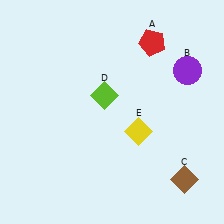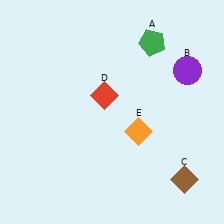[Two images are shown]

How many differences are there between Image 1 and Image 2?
There are 3 differences between the two images.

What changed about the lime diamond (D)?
In Image 1, D is lime. In Image 2, it changed to red.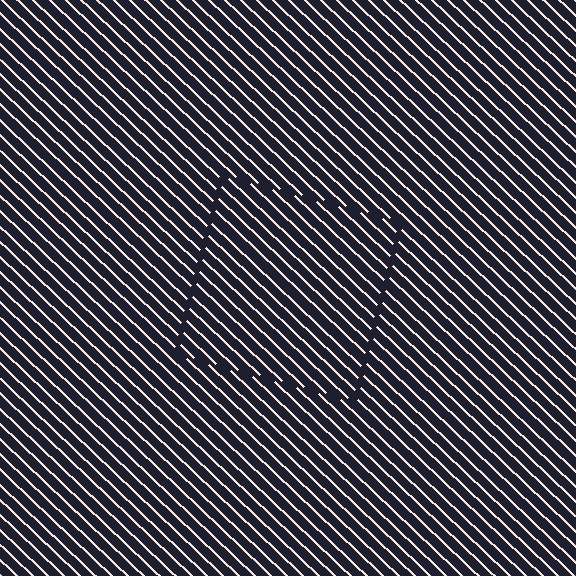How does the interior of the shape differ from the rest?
The interior of the shape contains the same grating, shifted by half a period — the contour is defined by the phase discontinuity where line-ends from the inner and outer gratings abut.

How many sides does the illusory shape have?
4 sides — the line-ends trace a square.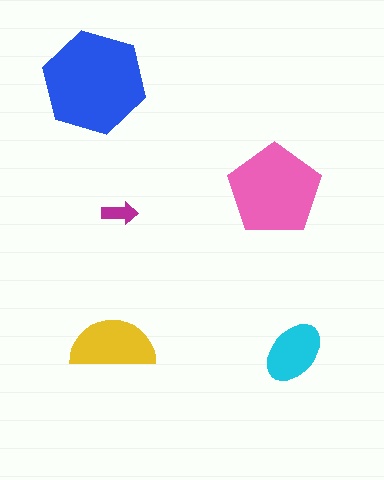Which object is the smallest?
The magenta arrow.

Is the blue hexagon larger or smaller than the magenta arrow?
Larger.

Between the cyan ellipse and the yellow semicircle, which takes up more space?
The yellow semicircle.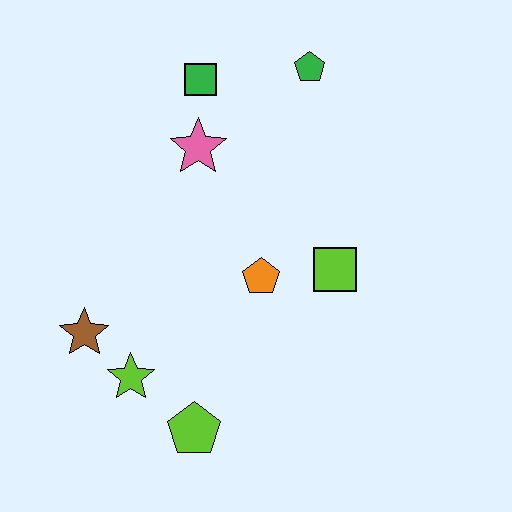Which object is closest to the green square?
The pink star is closest to the green square.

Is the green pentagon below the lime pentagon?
No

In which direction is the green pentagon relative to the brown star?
The green pentagon is above the brown star.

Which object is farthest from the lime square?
The brown star is farthest from the lime square.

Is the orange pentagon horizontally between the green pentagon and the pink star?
Yes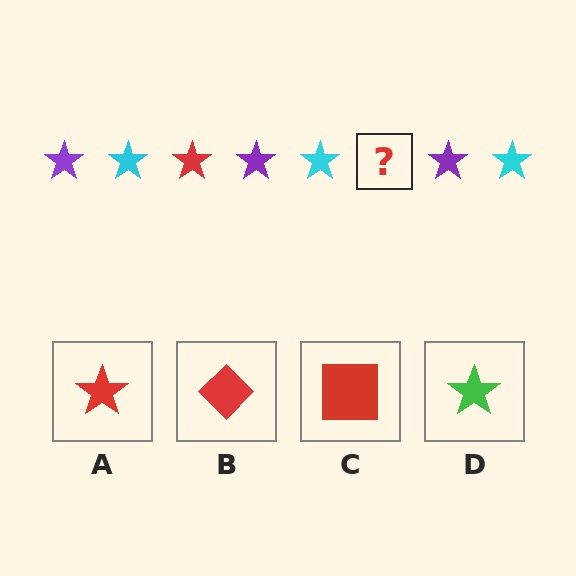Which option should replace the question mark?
Option A.